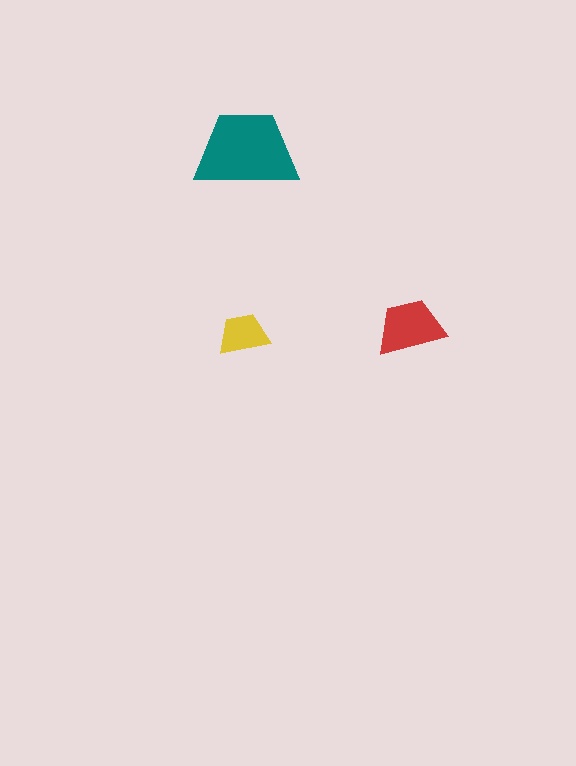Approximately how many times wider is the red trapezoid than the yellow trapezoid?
About 1.5 times wider.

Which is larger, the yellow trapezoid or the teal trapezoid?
The teal one.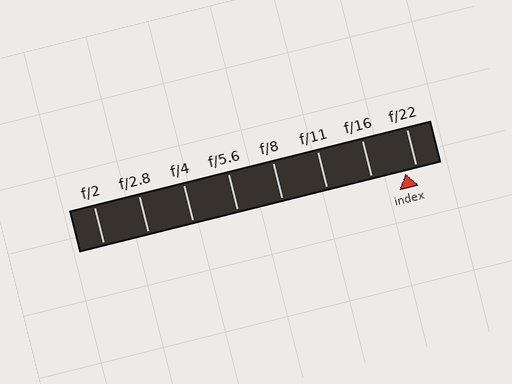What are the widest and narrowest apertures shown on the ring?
The widest aperture shown is f/2 and the narrowest is f/22.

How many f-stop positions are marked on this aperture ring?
There are 8 f-stop positions marked.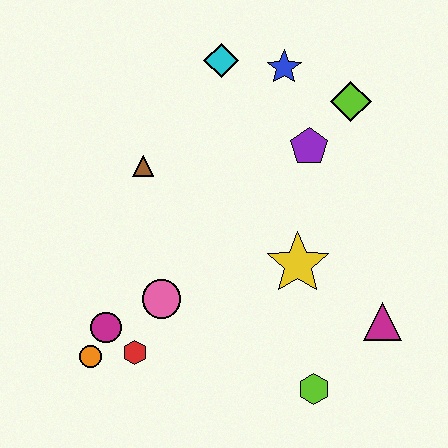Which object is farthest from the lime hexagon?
The cyan diamond is farthest from the lime hexagon.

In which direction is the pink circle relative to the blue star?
The pink circle is below the blue star.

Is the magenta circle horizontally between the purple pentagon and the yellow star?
No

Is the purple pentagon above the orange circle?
Yes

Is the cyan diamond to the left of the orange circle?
No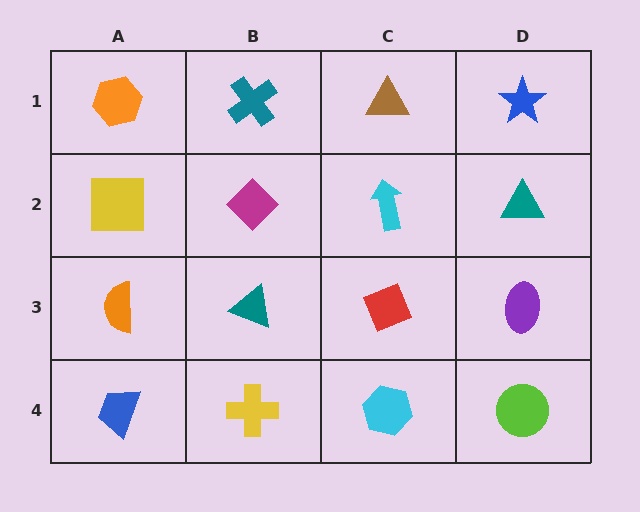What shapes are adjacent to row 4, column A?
An orange semicircle (row 3, column A), a yellow cross (row 4, column B).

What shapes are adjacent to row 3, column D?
A teal triangle (row 2, column D), a lime circle (row 4, column D), a red diamond (row 3, column C).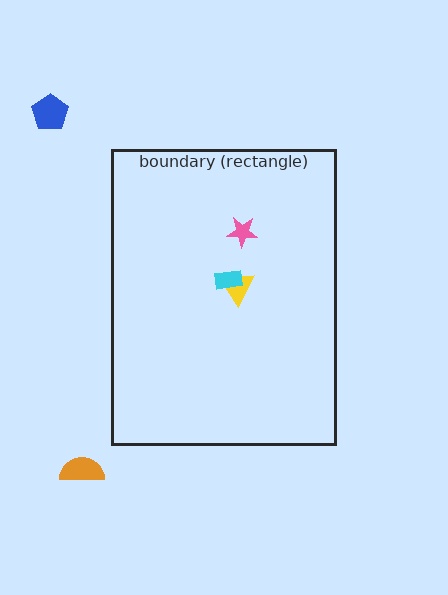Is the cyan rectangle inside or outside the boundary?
Inside.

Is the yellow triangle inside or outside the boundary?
Inside.